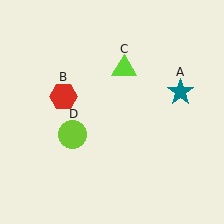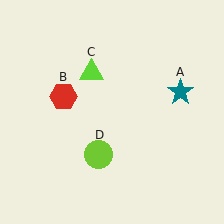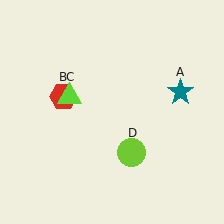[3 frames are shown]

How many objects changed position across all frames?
2 objects changed position: lime triangle (object C), lime circle (object D).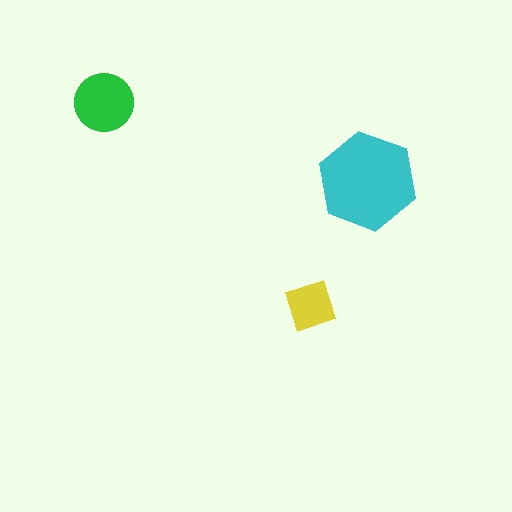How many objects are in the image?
There are 3 objects in the image.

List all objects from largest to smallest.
The cyan hexagon, the green circle, the yellow square.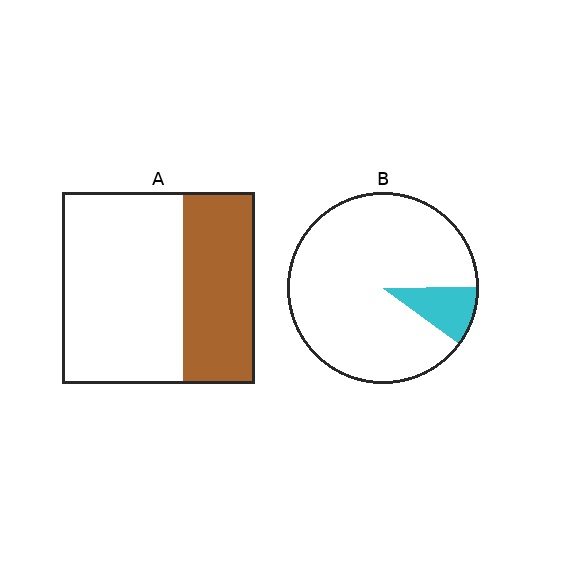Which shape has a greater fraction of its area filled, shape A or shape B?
Shape A.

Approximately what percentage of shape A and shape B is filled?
A is approximately 35% and B is approximately 10%.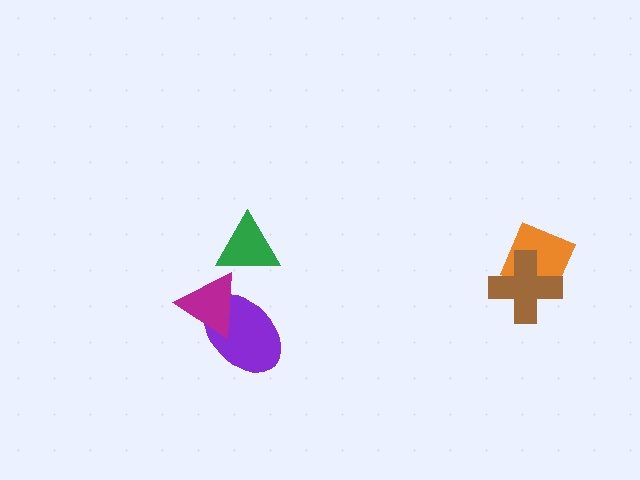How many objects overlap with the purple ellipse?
1 object overlaps with the purple ellipse.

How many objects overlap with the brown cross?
1 object overlaps with the brown cross.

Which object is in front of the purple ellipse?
The magenta triangle is in front of the purple ellipse.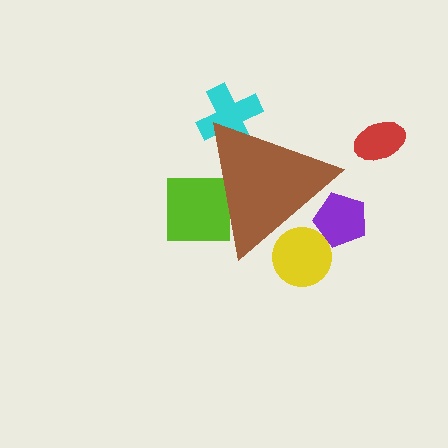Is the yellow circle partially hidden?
Yes, the yellow circle is partially hidden behind the brown triangle.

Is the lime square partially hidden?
Yes, the lime square is partially hidden behind the brown triangle.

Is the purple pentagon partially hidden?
Yes, the purple pentagon is partially hidden behind the brown triangle.